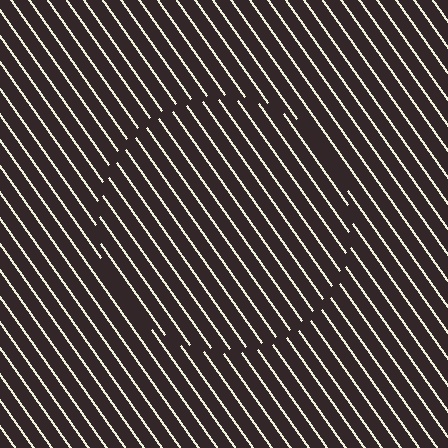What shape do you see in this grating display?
An illusory circle. The interior of the shape contains the same grating, shifted by half a period — the contour is defined by the phase discontinuity where line-ends from the inner and outer gratings abut.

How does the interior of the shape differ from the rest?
The interior of the shape contains the same grating, shifted by half a period — the contour is defined by the phase discontinuity where line-ends from the inner and outer gratings abut.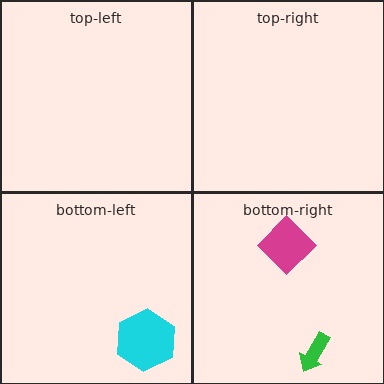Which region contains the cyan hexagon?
The bottom-left region.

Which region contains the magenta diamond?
The bottom-right region.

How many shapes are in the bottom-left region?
1.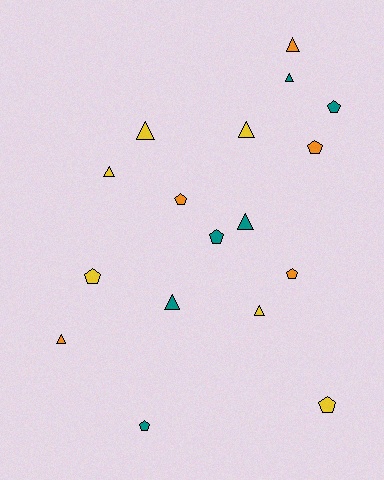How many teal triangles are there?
There are 3 teal triangles.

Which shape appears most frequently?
Triangle, with 9 objects.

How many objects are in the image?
There are 17 objects.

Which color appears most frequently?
Yellow, with 6 objects.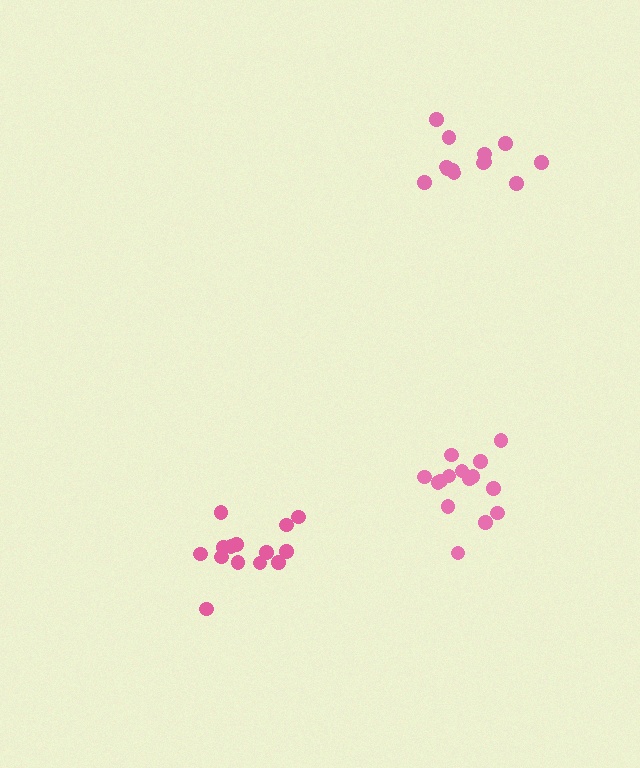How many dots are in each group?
Group 1: 14 dots, Group 2: 13 dots, Group 3: 15 dots (42 total).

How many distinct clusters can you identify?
There are 3 distinct clusters.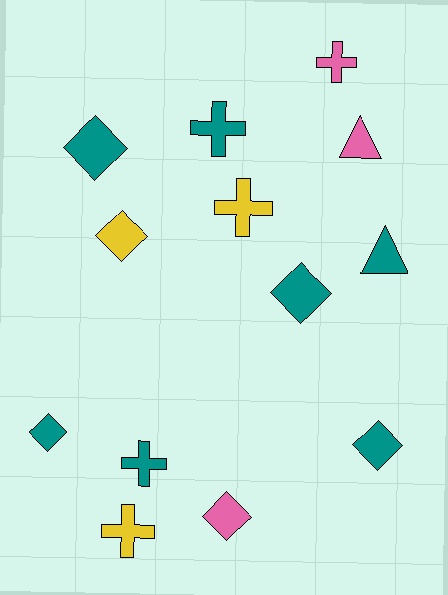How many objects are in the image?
There are 13 objects.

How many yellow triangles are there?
There are no yellow triangles.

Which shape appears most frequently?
Diamond, with 6 objects.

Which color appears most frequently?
Teal, with 7 objects.